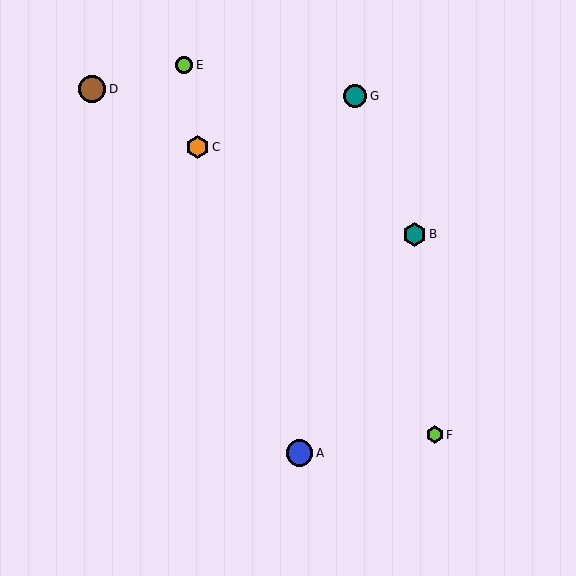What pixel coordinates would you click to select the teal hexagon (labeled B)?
Click at (414, 234) to select the teal hexagon B.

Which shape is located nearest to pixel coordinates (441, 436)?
The lime hexagon (labeled F) at (435, 435) is nearest to that location.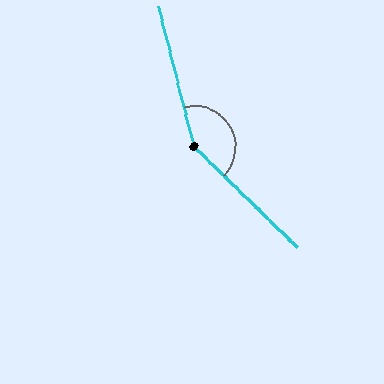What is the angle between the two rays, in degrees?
Approximately 149 degrees.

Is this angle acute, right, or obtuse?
It is obtuse.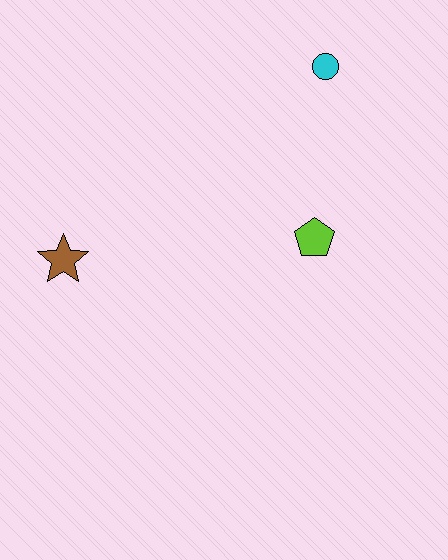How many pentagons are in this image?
There is 1 pentagon.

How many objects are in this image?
There are 3 objects.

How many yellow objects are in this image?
There are no yellow objects.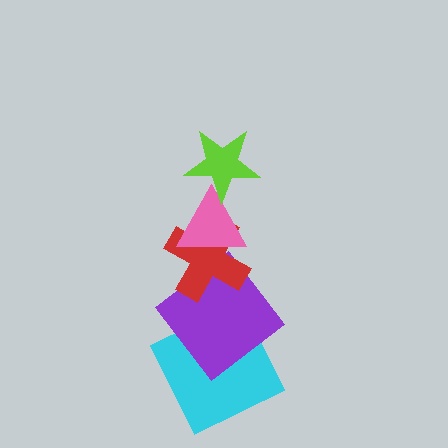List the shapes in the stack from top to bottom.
From top to bottom: the lime star, the pink triangle, the red cross, the purple diamond, the cyan square.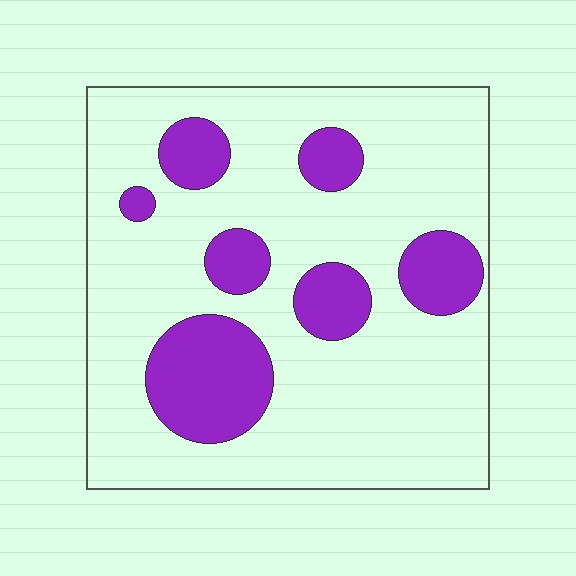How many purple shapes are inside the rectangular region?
7.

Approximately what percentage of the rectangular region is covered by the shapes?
Approximately 20%.